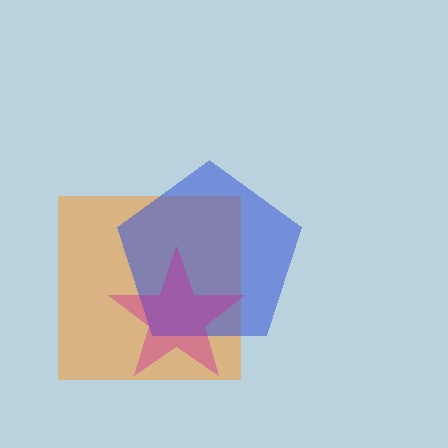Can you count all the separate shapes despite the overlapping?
Yes, there are 3 separate shapes.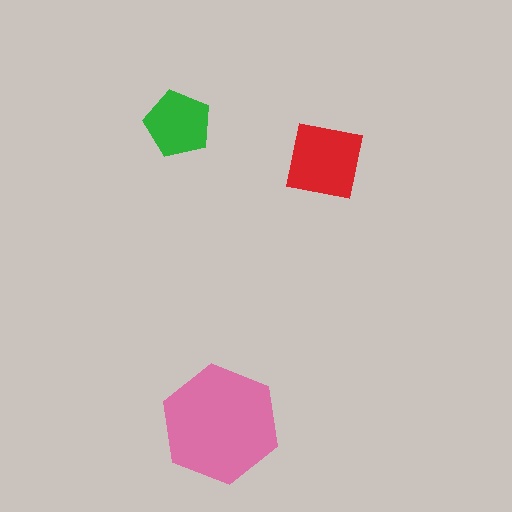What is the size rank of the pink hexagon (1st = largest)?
1st.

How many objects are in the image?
There are 3 objects in the image.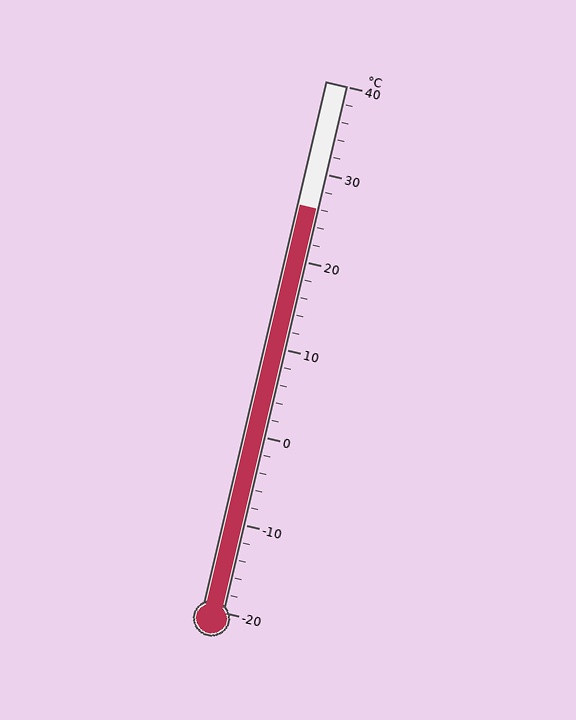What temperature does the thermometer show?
The thermometer shows approximately 26°C.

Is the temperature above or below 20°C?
The temperature is above 20°C.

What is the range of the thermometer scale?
The thermometer scale ranges from -20°C to 40°C.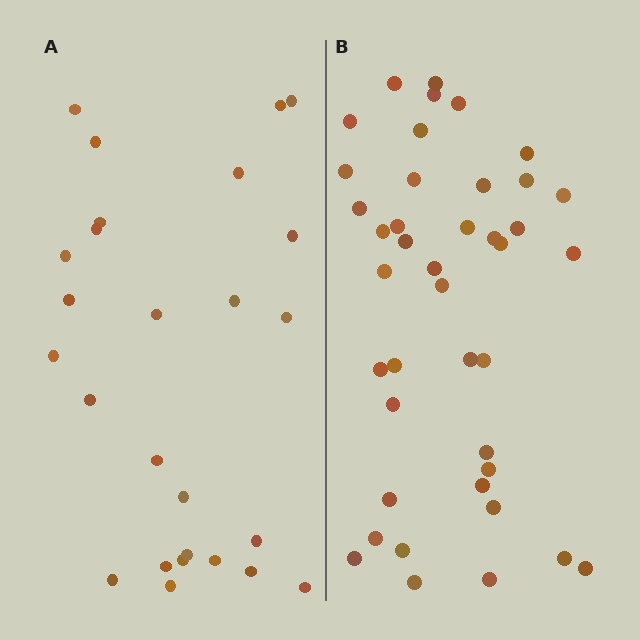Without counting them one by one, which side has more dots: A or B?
Region B (the right region) has more dots.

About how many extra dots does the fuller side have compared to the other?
Region B has approximately 15 more dots than region A.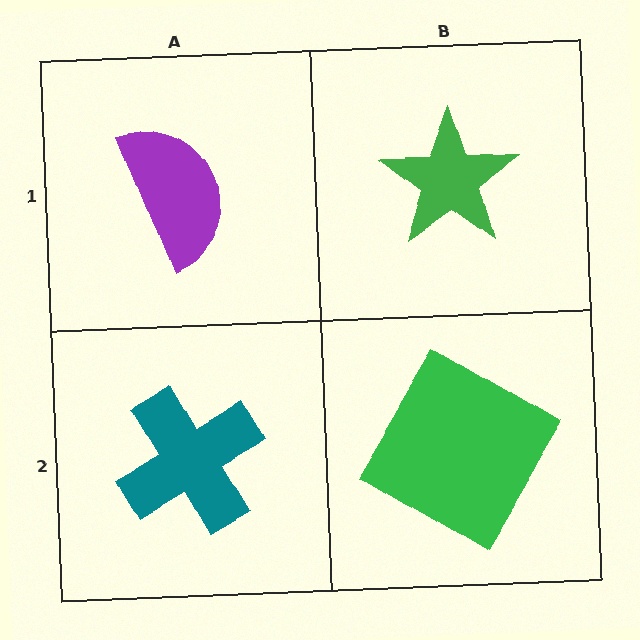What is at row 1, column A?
A purple semicircle.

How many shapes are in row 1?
2 shapes.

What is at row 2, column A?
A teal cross.